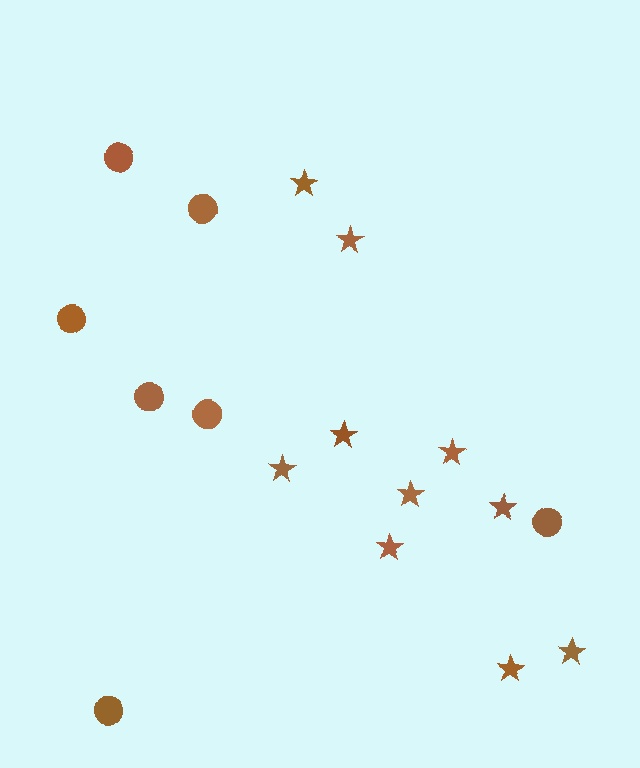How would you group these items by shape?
There are 2 groups: one group of stars (10) and one group of circles (7).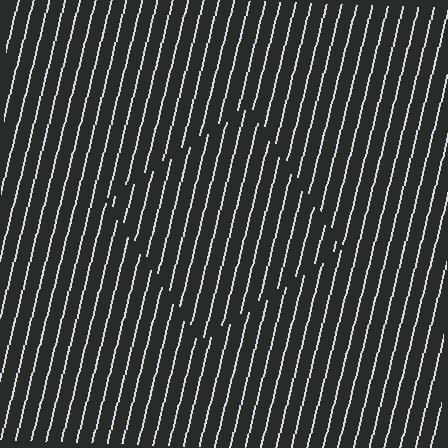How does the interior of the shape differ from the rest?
The interior of the shape contains the same grating, shifted by half a period — the contour is defined by the phase discontinuity where line-ends from the inner and outer gratings abut.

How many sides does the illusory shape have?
4 sides — the line-ends trace a square.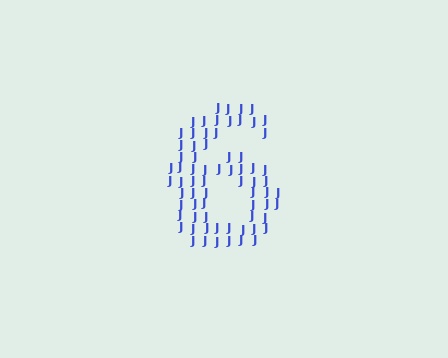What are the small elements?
The small elements are letter J's.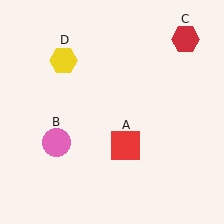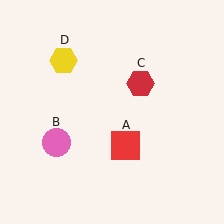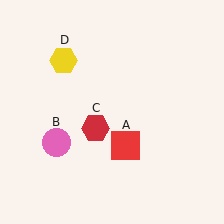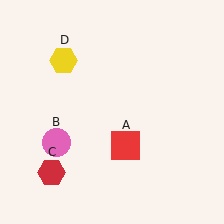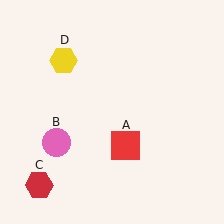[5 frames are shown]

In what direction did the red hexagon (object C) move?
The red hexagon (object C) moved down and to the left.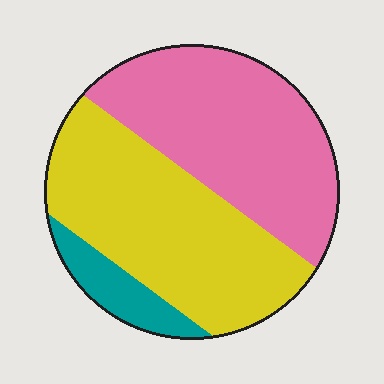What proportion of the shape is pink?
Pink takes up between a quarter and a half of the shape.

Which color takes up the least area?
Teal, at roughly 10%.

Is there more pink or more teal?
Pink.